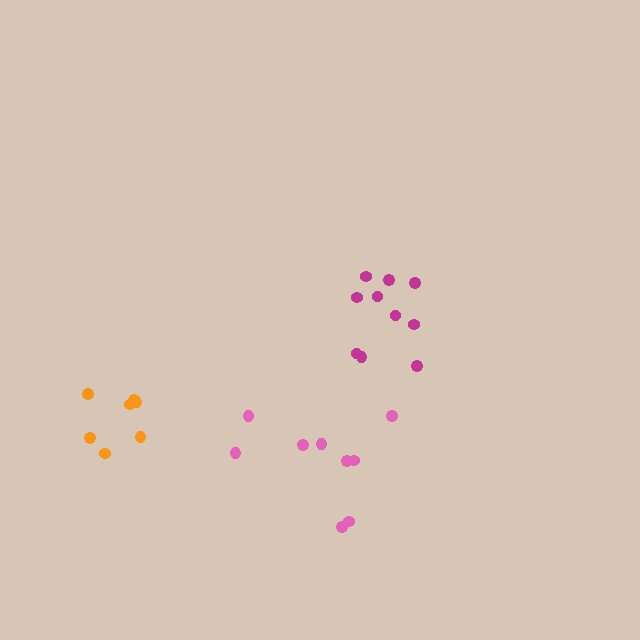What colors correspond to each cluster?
The clusters are colored: magenta, orange, pink.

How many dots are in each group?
Group 1: 10 dots, Group 2: 7 dots, Group 3: 9 dots (26 total).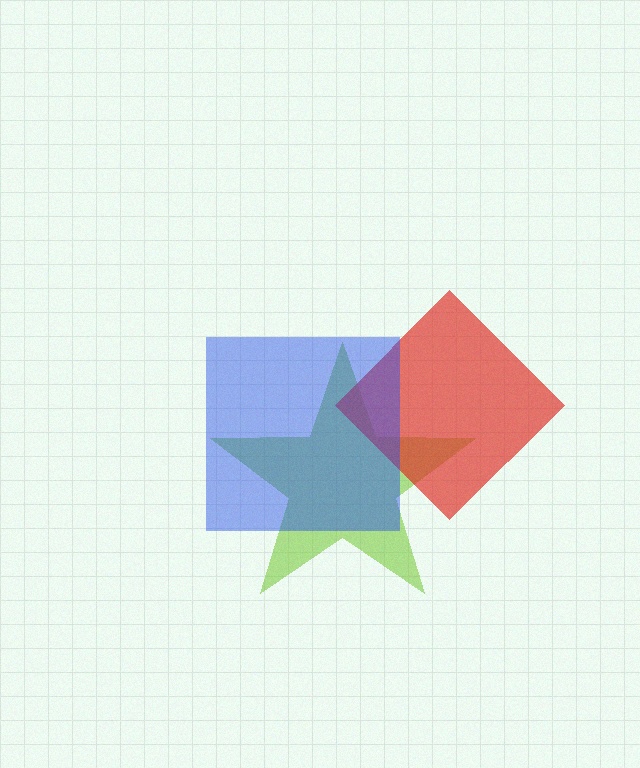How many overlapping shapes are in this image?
There are 3 overlapping shapes in the image.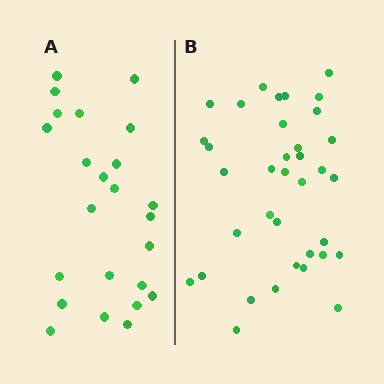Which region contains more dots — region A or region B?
Region B (the right region) has more dots.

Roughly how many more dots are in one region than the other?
Region B has roughly 12 or so more dots than region A.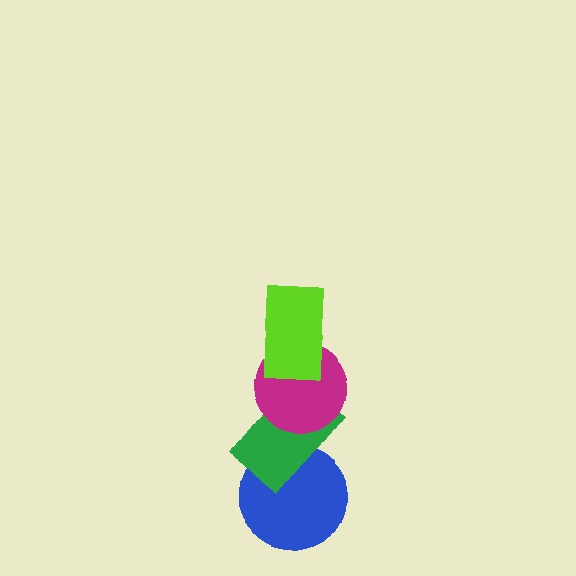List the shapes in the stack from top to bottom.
From top to bottom: the lime rectangle, the magenta circle, the green rectangle, the blue circle.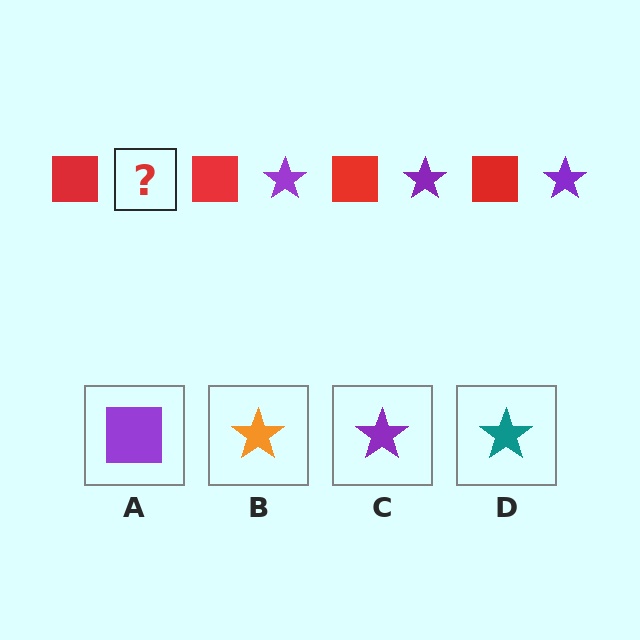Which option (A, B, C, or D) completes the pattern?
C.